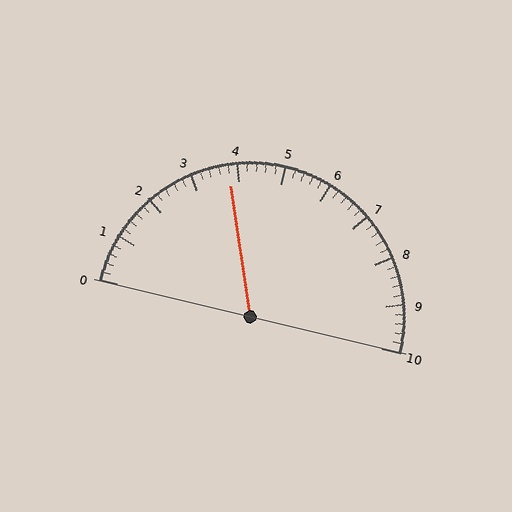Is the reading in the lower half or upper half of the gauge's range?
The reading is in the lower half of the range (0 to 10).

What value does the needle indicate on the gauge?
The needle indicates approximately 3.8.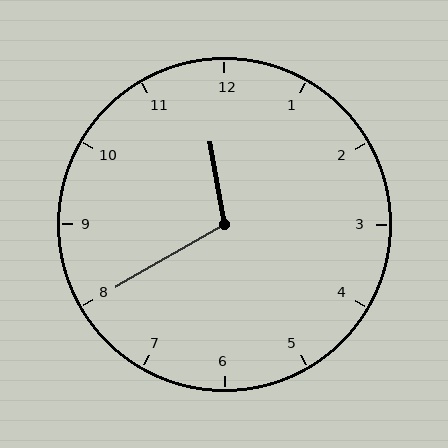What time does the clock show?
11:40.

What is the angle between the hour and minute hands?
Approximately 110 degrees.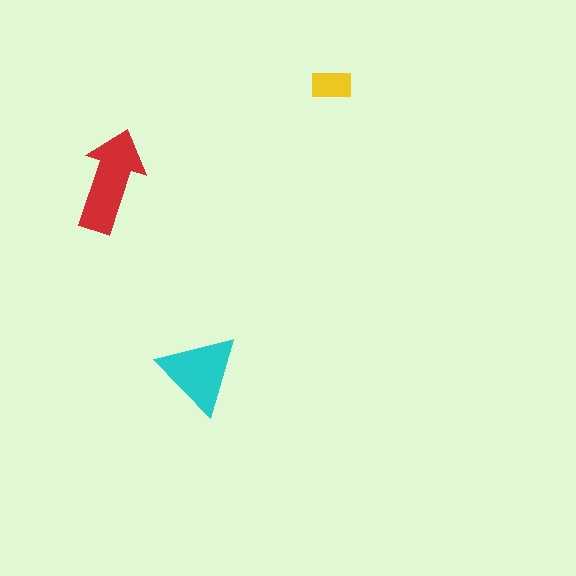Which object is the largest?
The red arrow.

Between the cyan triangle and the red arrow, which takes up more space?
The red arrow.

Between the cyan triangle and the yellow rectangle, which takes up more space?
The cyan triangle.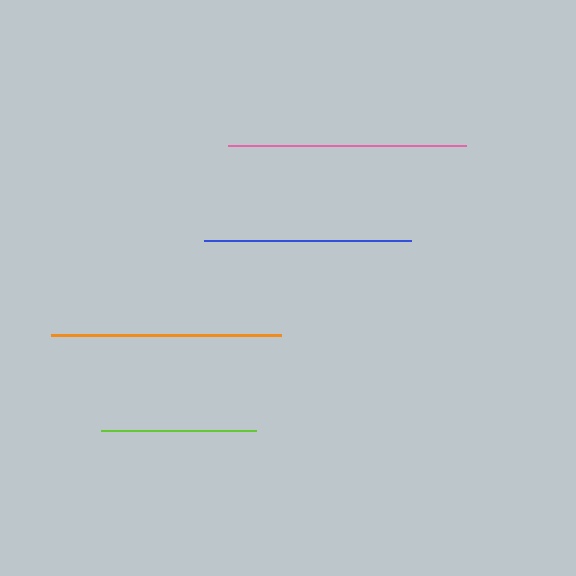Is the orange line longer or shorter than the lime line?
The orange line is longer than the lime line.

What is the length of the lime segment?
The lime segment is approximately 155 pixels long.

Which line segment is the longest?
The pink line is the longest at approximately 238 pixels.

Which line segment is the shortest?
The lime line is the shortest at approximately 155 pixels.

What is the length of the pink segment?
The pink segment is approximately 238 pixels long.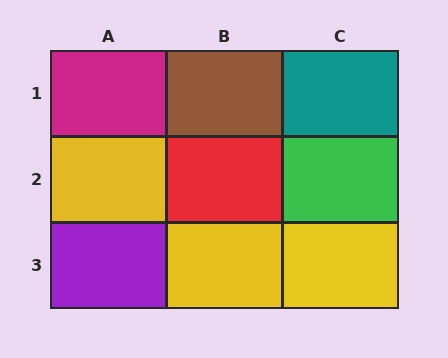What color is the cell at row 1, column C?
Teal.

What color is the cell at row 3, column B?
Yellow.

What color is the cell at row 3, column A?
Purple.